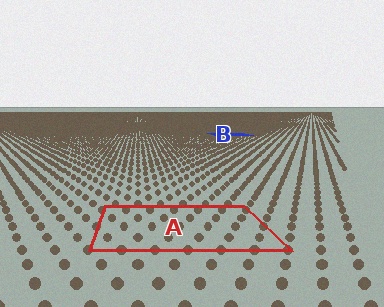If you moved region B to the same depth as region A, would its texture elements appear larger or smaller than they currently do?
They would appear larger. At a closer depth, the same texture elements are projected at a bigger on-screen size.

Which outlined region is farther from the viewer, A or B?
Region B is farther from the viewer — the texture elements inside it appear smaller and more densely packed.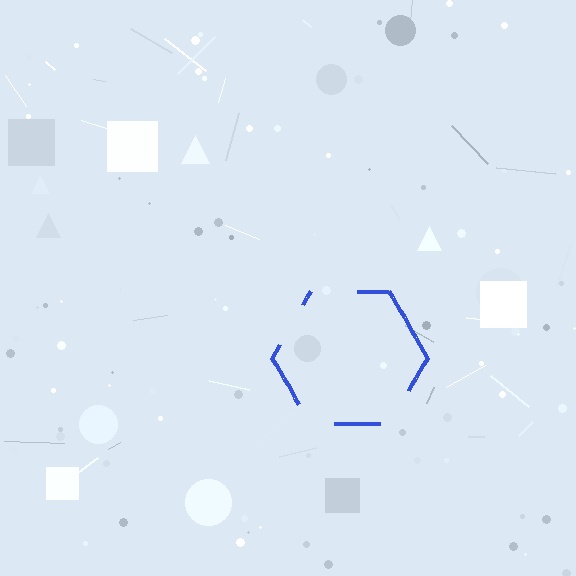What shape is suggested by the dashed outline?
The dashed outline suggests a hexagon.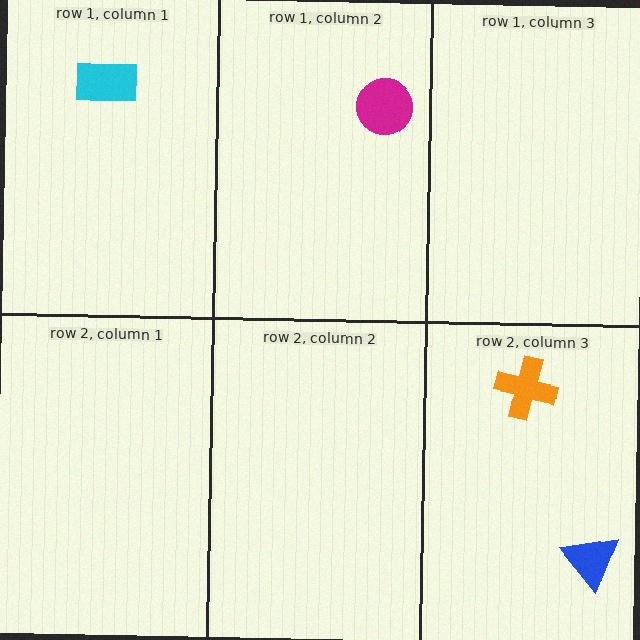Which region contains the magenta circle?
The row 1, column 2 region.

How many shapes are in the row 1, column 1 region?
1.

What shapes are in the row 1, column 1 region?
The cyan rectangle.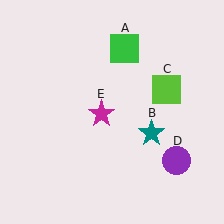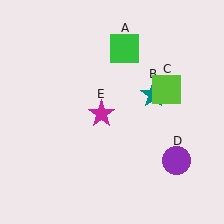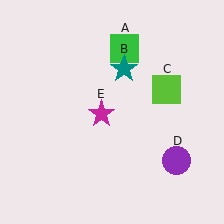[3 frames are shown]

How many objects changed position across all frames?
1 object changed position: teal star (object B).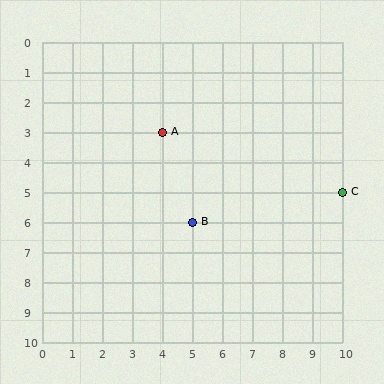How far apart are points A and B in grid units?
Points A and B are 1 column and 3 rows apart (about 3.2 grid units diagonally).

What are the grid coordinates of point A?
Point A is at grid coordinates (4, 3).